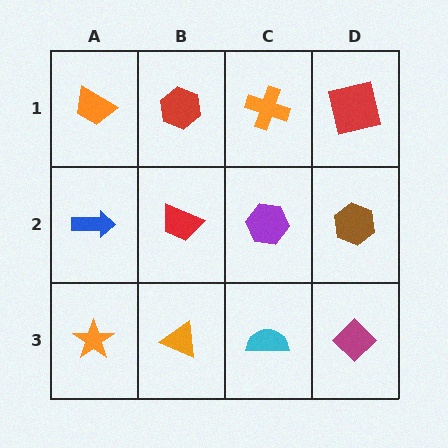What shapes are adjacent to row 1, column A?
A blue arrow (row 2, column A), a red hexagon (row 1, column B).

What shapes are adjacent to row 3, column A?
A blue arrow (row 2, column A), an orange triangle (row 3, column B).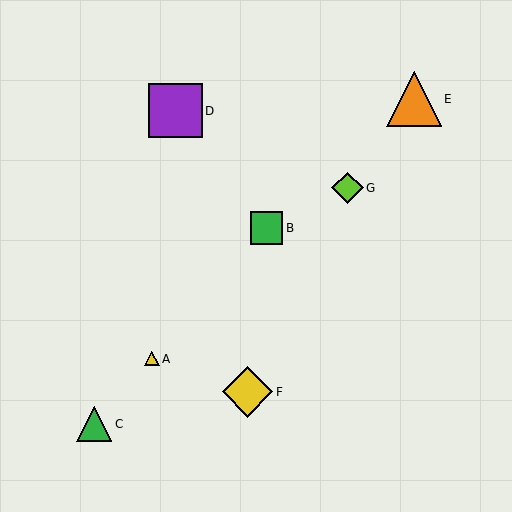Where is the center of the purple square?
The center of the purple square is at (175, 111).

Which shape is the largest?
The orange triangle (labeled E) is the largest.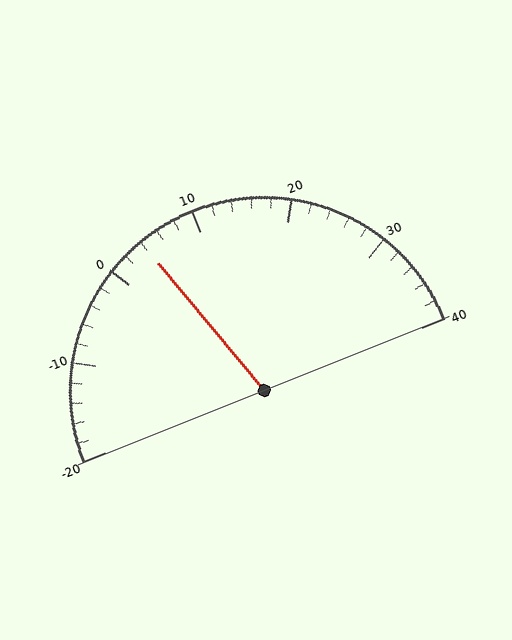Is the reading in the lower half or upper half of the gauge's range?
The reading is in the lower half of the range (-20 to 40).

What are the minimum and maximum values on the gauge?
The gauge ranges from -20 to 40.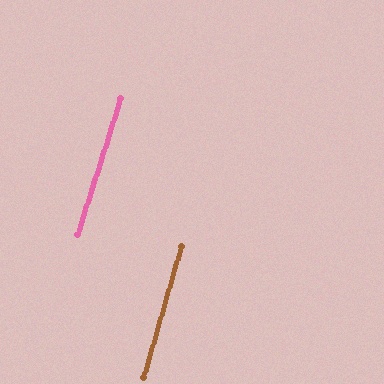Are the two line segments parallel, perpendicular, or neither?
Parallel — their directions differ by only 1.4°.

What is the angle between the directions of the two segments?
Approximately 1 degree.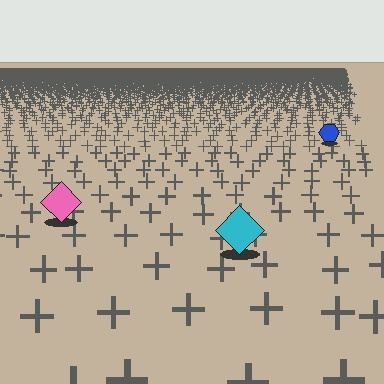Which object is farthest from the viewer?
The blue hexagon is farthest from the viewer. It appears smaller and the ground texture around it is denser.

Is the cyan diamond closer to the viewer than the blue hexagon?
Yes. The cyan diamond is closer — you can tell from the texture gradient: the ground texture is coarser near it.